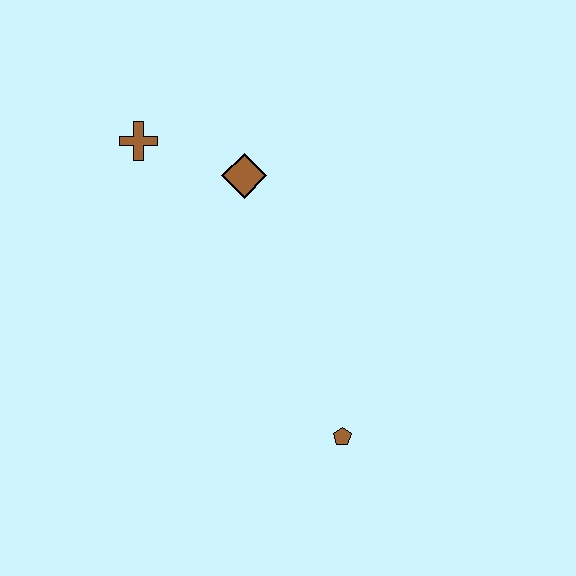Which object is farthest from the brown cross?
The brown pentagon is farthest from the brown cross.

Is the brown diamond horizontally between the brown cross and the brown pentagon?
Yes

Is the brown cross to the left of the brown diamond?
Yes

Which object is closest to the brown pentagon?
The brown diamond is closest to the brown pentagon.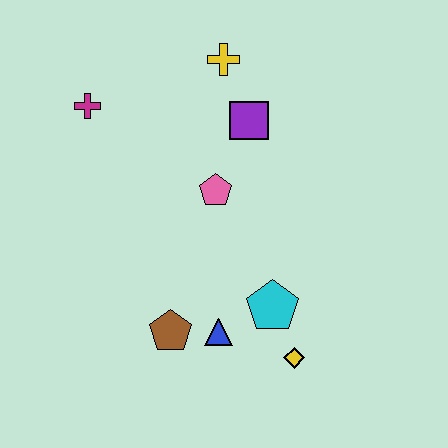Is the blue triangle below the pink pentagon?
Yes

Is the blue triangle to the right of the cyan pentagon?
No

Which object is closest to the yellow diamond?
The cyan pentagon is closest to the yellow diamond.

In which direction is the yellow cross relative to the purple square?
The yellow cross is above the purple square.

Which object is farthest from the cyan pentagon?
The magenta cross is farthest from the cyan pentagon.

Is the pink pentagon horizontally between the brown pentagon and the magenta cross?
No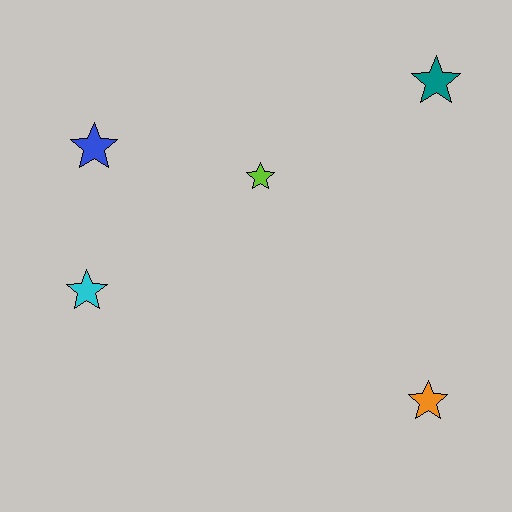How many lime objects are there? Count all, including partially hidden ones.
There is 1 lime object.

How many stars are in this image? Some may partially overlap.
There are 5 stars.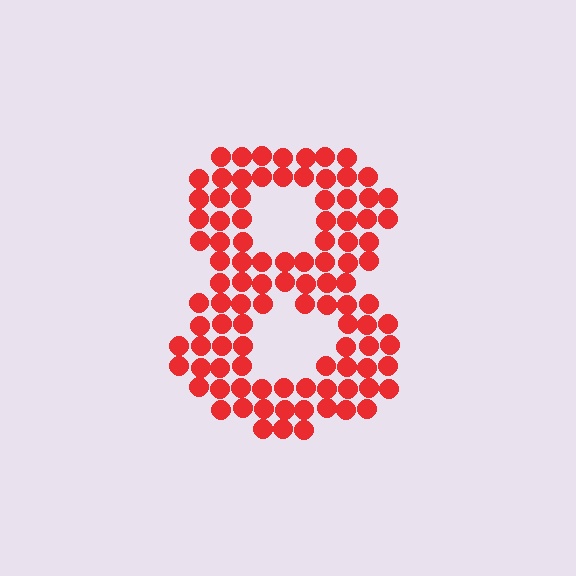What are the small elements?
The small elements are circles.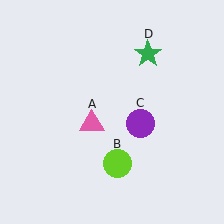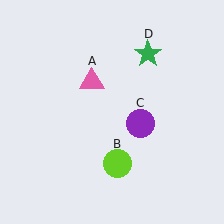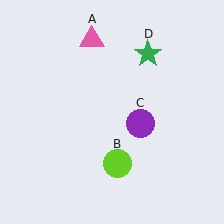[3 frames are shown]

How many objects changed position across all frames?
1 object changed position: pink triangle (object A).